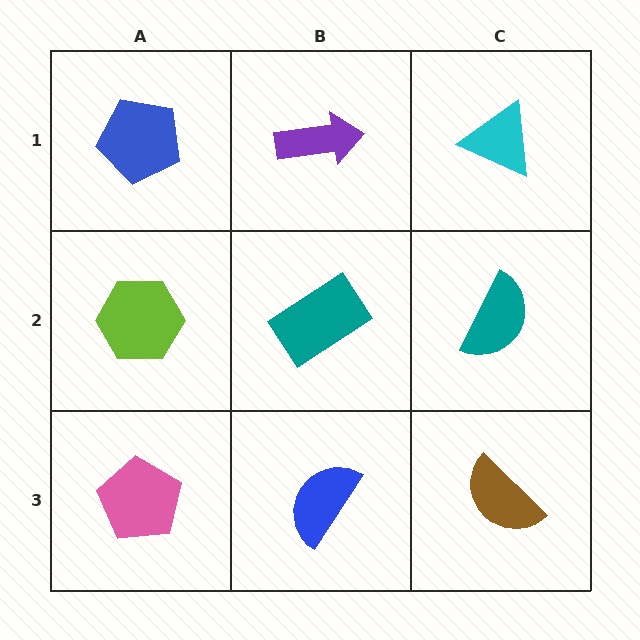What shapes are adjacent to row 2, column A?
A blue pentagon (row 1, column A), a pink pentagon (row 3, column A), a teal rectangle (row 2, column B).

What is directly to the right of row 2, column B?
A teal semicircle.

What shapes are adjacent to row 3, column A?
A lime hexagon (row 2, column A), a blue semicircle (row 3, column B).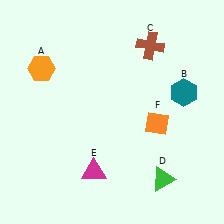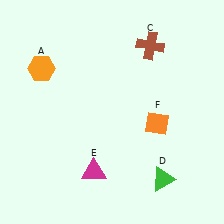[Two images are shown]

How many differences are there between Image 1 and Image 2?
There is 1 difference between the two images.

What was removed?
The teal hexagon (B) was removed in Image 2.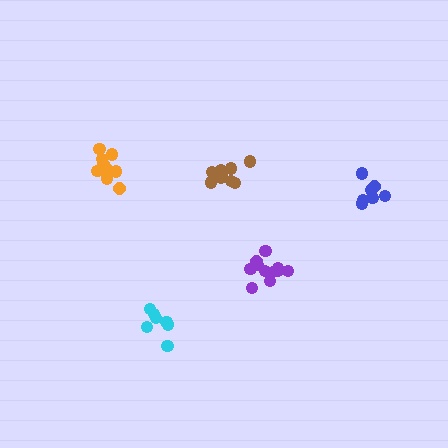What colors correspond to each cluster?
The clusters are colored: purple, brown, orange, blue, cyan.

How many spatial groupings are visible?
There are 5 spatial groupings.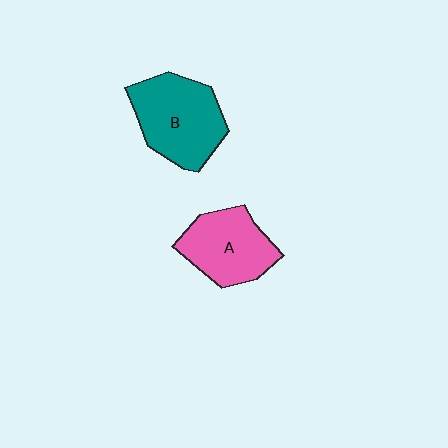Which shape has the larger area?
Shape B (teal).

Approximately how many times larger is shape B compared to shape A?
Approximately 1.2 times.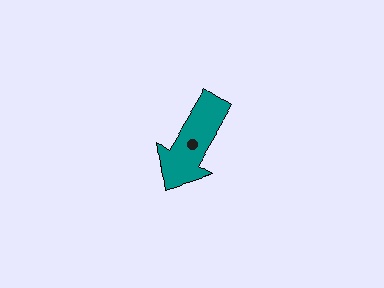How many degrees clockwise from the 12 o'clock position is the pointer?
Approximately 211 degrees.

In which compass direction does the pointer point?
Southwest.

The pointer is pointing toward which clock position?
Roughly 7 o'clock.